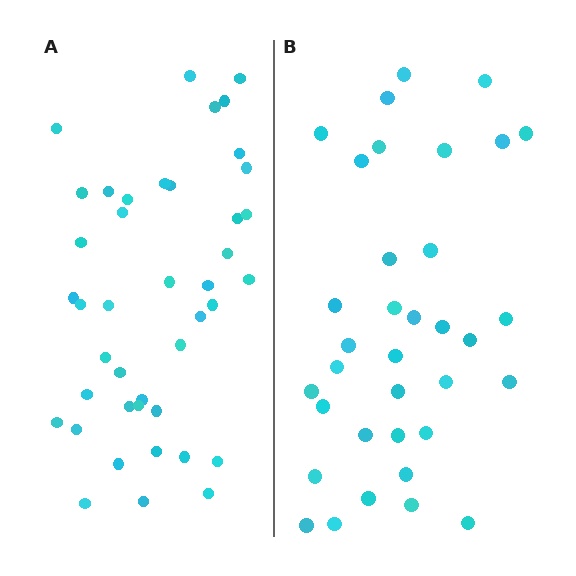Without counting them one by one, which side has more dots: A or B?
Region A (the left region) has more dots.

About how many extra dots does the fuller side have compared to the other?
Region A has roughly 8 or so more dots than region B.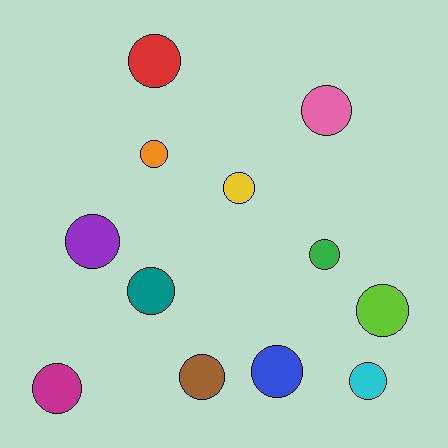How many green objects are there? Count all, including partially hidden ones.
There is 1 green object.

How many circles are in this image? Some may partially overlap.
There are 12 circles.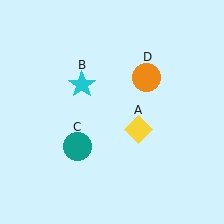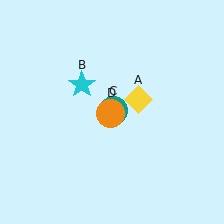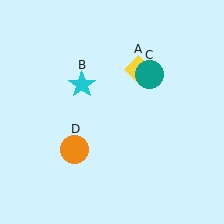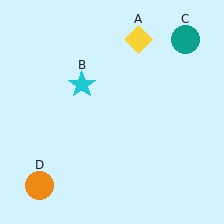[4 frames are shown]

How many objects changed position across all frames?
3 objects changed position: yellow diamond (object A), teal circle (object C), orange circle (object D).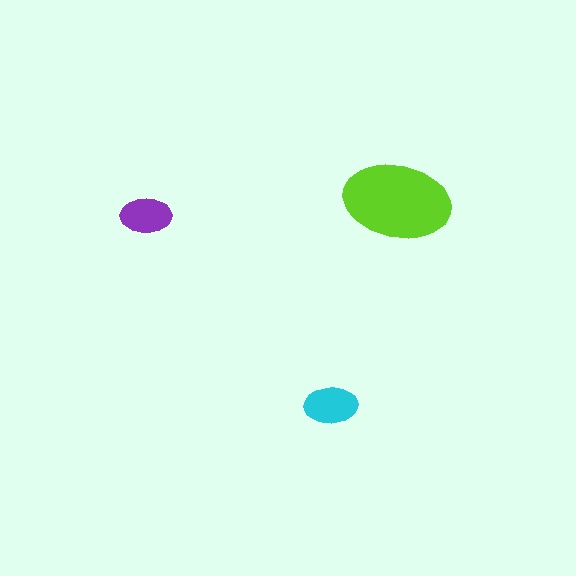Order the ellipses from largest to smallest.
the lime one, the cyan one, the purple one.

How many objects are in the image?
There are 3 objects in the image.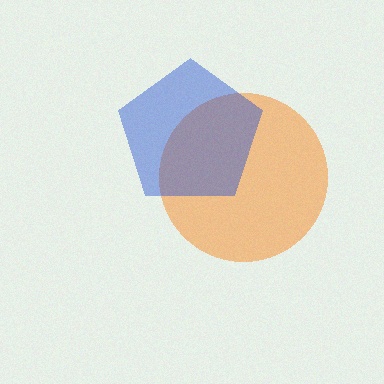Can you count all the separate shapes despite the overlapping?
Yes, there are 2 separate shapes.